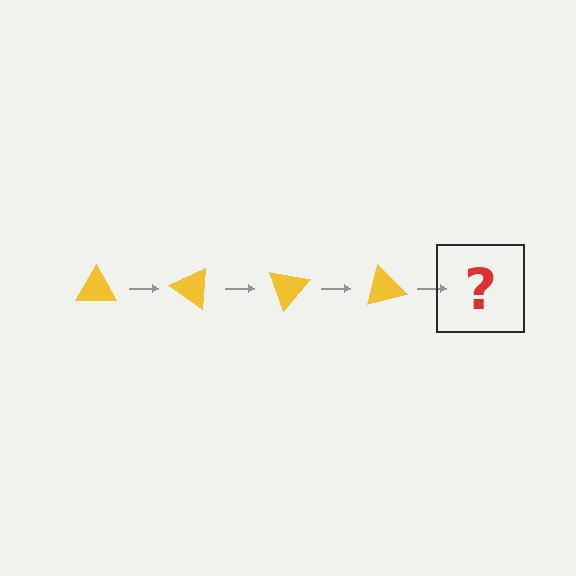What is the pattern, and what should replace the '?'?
The pattern is that the triangle rotates 35 degrees each step. The '?' should be a yellow triangle rotated 140 degrees.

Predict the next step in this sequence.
The next step is a yellow triangle rotated 140 degrees.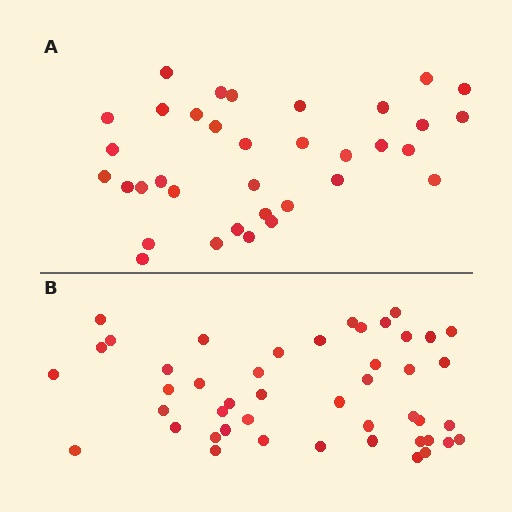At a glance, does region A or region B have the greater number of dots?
Region B (the bottom region) has more dots.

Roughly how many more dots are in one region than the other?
Region B has roughly 12 or so more dots than region A.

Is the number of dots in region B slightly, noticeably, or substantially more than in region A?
Region B has noticeably more, but not dramatically so. The ratio is roughly 1.3 to 1.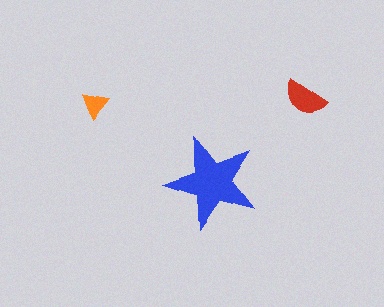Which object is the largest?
The blue star.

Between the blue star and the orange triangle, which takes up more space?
The blue star.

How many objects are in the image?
There are 3 objects in the image.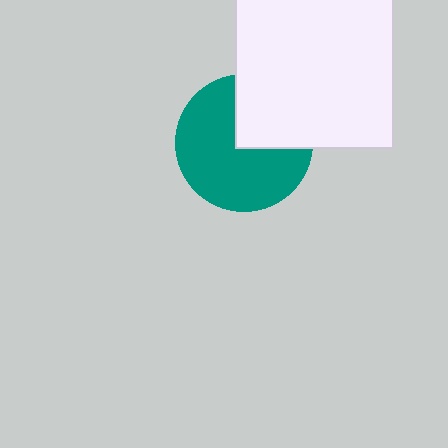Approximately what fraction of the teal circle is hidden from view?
Roughly 32% of the teal circle is hidden behind the white square.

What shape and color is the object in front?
The object in front is a white square.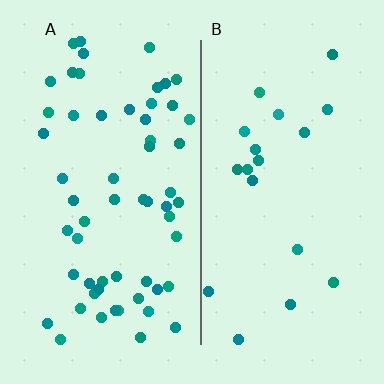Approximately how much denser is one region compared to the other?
Approximately 3.1× — region A over region B.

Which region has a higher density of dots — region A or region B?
A (the left).